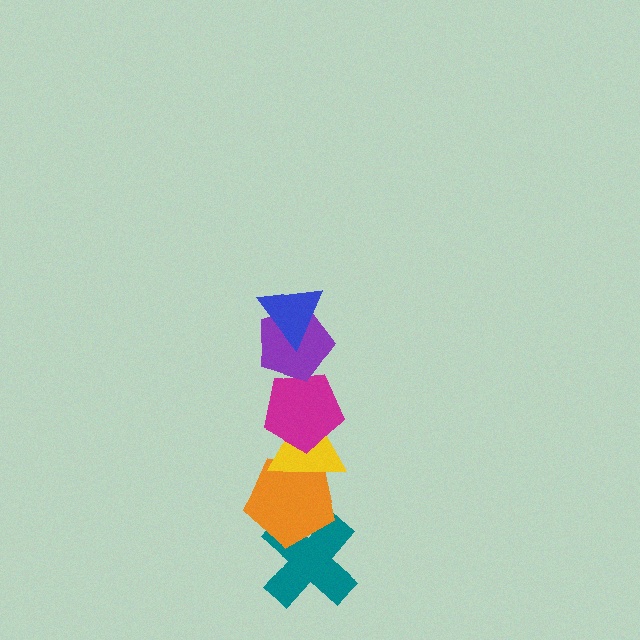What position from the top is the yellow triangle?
The yellow triangle is 4th from the top.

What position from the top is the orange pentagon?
The orange pentagon is 5th from the top.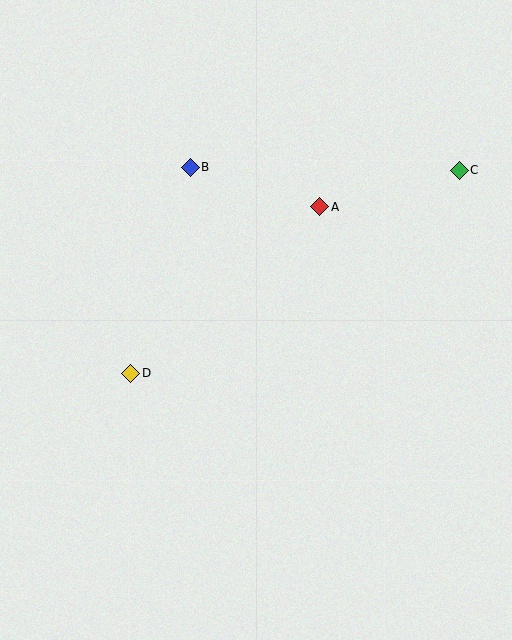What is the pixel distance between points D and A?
The distance between D and A is 252 pixels.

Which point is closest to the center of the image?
Point A at (320, 207) is closest to the center.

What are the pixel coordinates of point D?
Point D is at (131, 373).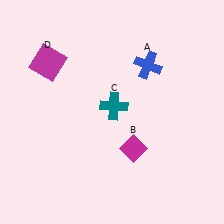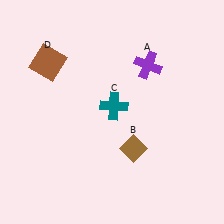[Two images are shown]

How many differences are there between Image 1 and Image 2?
There are 3 differences between the two images.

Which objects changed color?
A changed from blue to purple. B changed from magenta to brown. D changed from magenta to brown.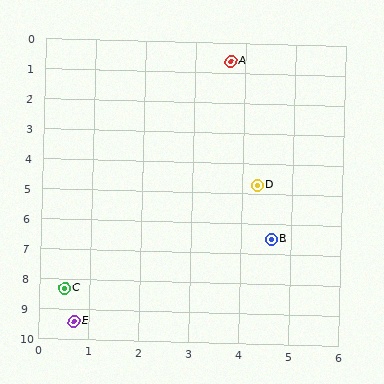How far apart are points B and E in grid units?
Points B and E are about 4.9 grid units apart.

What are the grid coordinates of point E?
Point E is at approximately (0.7, 9.4).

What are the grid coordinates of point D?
Point D is at approximately (4.3, 4.7).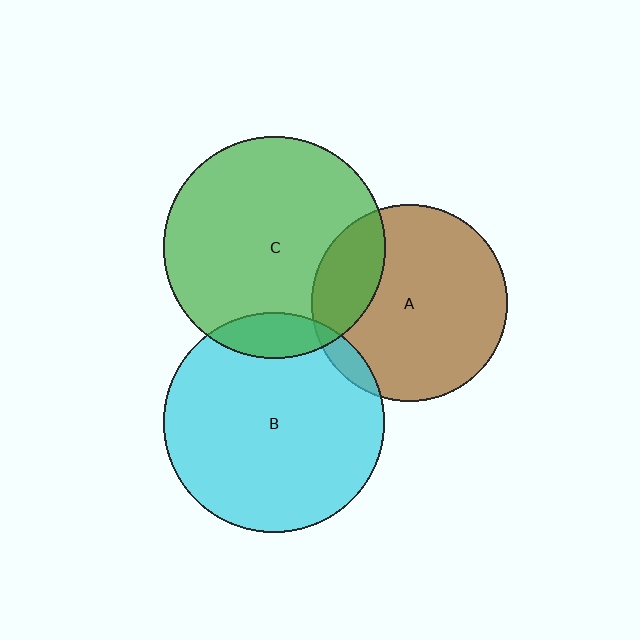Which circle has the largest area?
Circle C (green).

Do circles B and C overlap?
Yes.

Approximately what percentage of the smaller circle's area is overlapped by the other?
Approximately 10%.